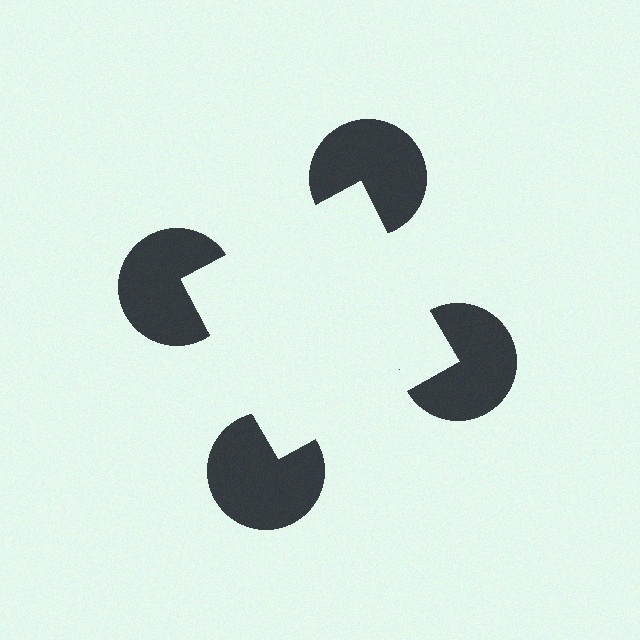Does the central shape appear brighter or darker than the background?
It typically appears slightly brighter than the background, even though no actual brightness change is drawn.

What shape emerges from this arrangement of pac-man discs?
An illusory square — its edges are inferred from the aligned wedge cuts in the pac-man discs, not physically drawn.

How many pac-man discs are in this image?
There are 4 — one at each vertex of the illusory square.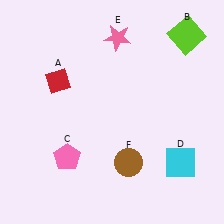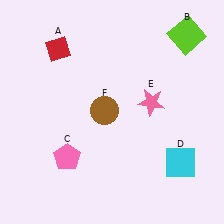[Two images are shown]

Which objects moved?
The objects that moved are: the red diamond (A), the pink star (E), the brown circle (F).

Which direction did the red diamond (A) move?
The red diamond (A) moved up.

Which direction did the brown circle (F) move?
The brown circle (F) moved up.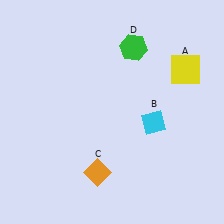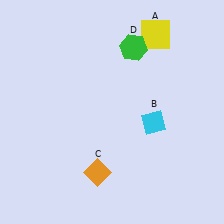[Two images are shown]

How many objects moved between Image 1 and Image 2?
1 object moved between the two images.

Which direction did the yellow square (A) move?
The yellow square (A) moved up.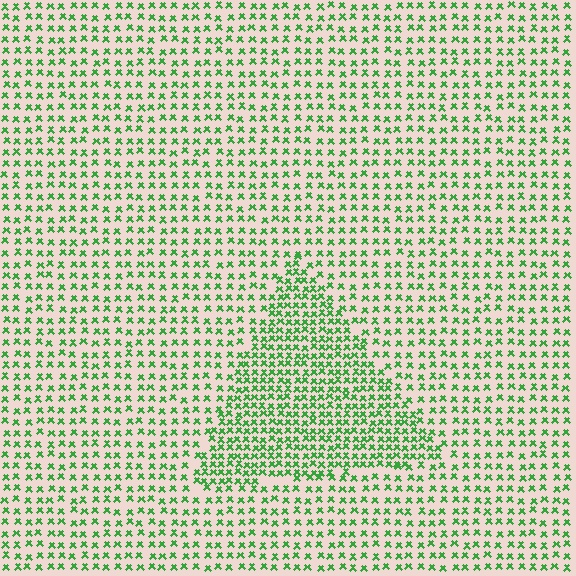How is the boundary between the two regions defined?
The boundary is defined by a change in element density (approximately 1.8x ratio). All elements are the same color, size, and shape.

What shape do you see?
I see a triangle.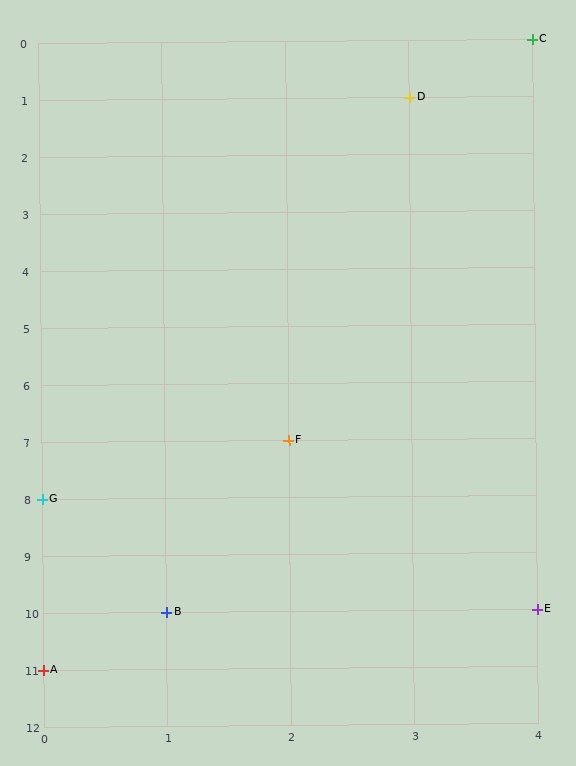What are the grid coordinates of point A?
Point A is at grid coordinates (0, 11).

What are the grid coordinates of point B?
Point B is at grid coordinates (1, 10).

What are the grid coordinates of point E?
Point E is at grid coordinates (4, 10).